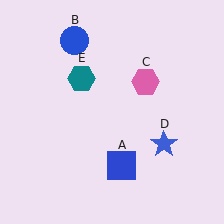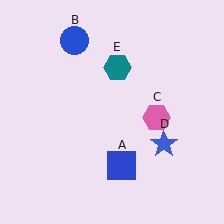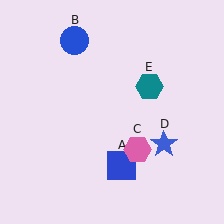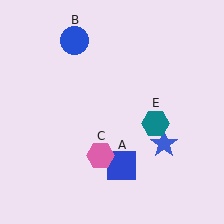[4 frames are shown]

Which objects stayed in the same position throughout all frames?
Blue square (object A) and blue circle (object B) and blue star (object D) remained stationary.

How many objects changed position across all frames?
2 objects changed position: pink hexagon (object C), teal hexagon (object E).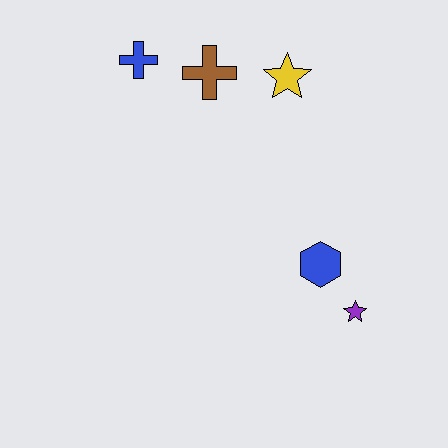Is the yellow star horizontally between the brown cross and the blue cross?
No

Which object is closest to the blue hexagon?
The purple star is closest to the blue hexagon.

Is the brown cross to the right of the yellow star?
No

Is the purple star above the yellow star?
No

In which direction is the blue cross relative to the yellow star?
The blue cross is to the left of the yellow star.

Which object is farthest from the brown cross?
The purple star is farthest from the brown cross.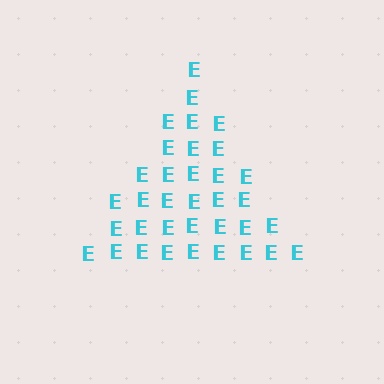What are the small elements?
The small elements are letter E's.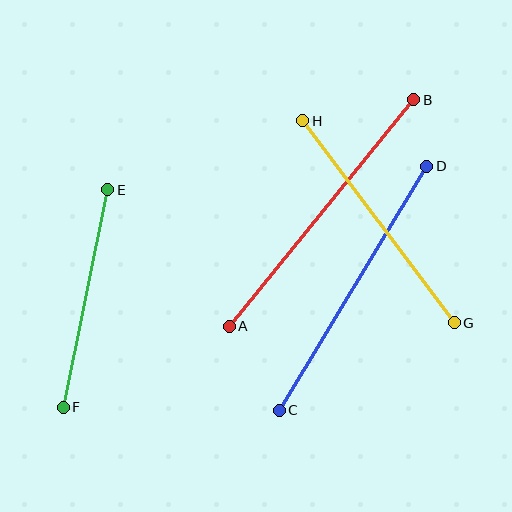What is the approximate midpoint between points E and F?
The midpoint is at approximately (86, 299) pixels.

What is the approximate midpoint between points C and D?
The midpoint is at approximately (353, 288) pixels.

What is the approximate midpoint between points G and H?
The midpoint is at approximately (379, 222) pixels.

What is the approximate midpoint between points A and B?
The midpoint is at approximately (321, 213) pixels.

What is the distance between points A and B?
The distance is approximately 292 pixels.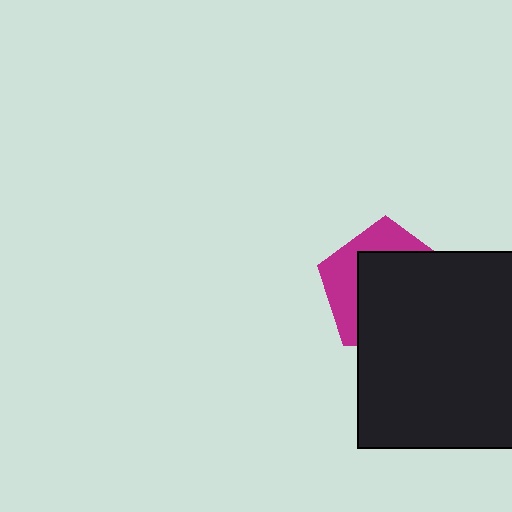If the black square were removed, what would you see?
You would see the complete magenta pentagon.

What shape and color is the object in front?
The object in front is a black square.